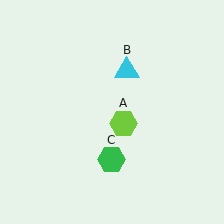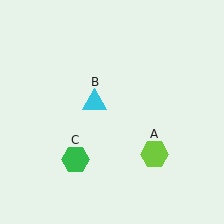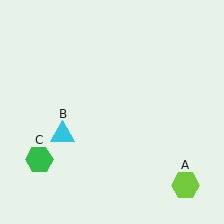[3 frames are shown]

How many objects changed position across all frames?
3 objects changed position: lime hexagon (object A), cyan triangle (object B), green hexagon (object C).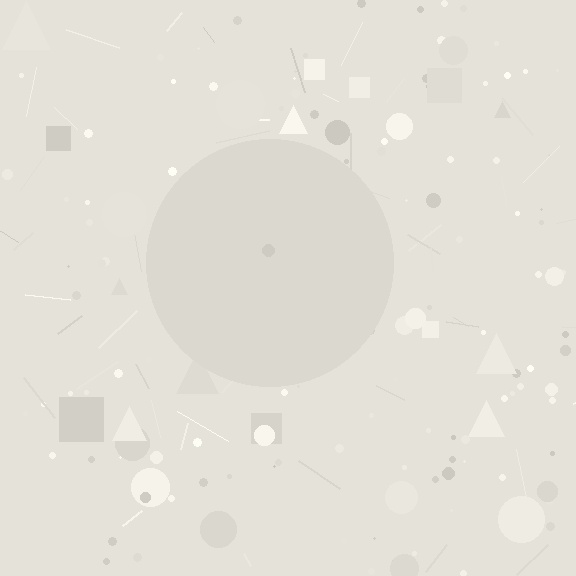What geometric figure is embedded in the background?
A circle is embedded in the background.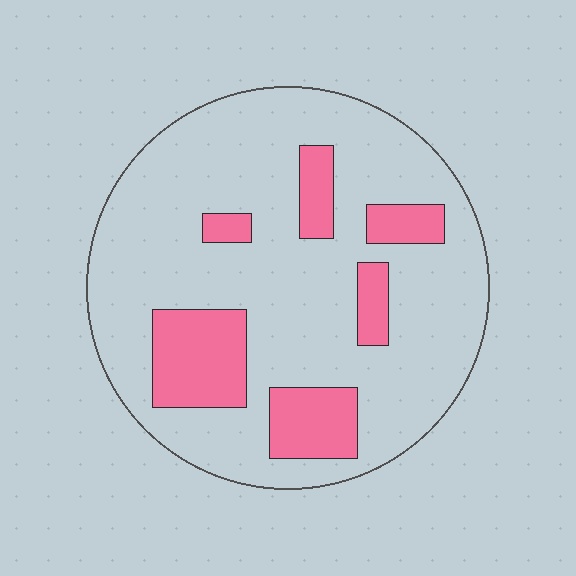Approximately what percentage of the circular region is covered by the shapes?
Approximately 20%.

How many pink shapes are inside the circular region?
6.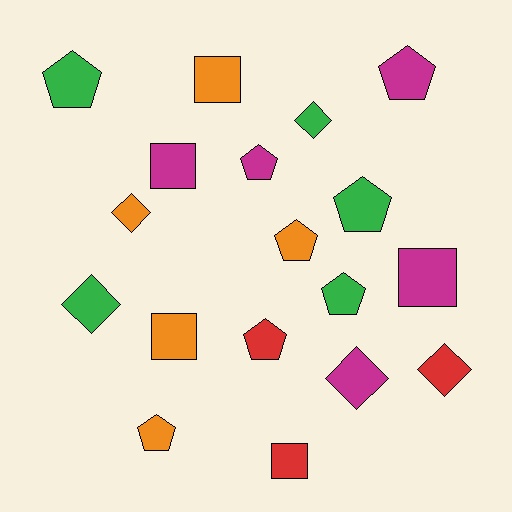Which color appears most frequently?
Orange, with 5 objects.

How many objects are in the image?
There are 18 objects.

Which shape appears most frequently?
Pentagon, with 8 objects.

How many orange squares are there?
There are 2 orange squares.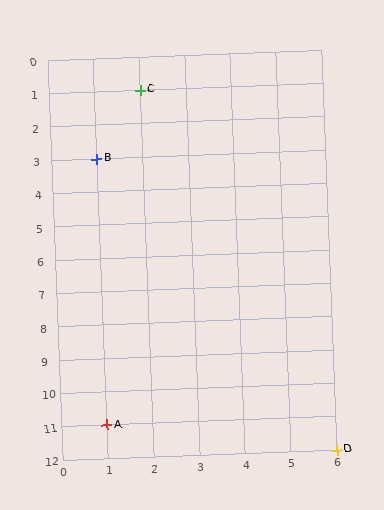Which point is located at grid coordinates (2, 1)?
Point C is at (2, 1).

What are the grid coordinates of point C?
Point C is at grid coordinates (2, 1).